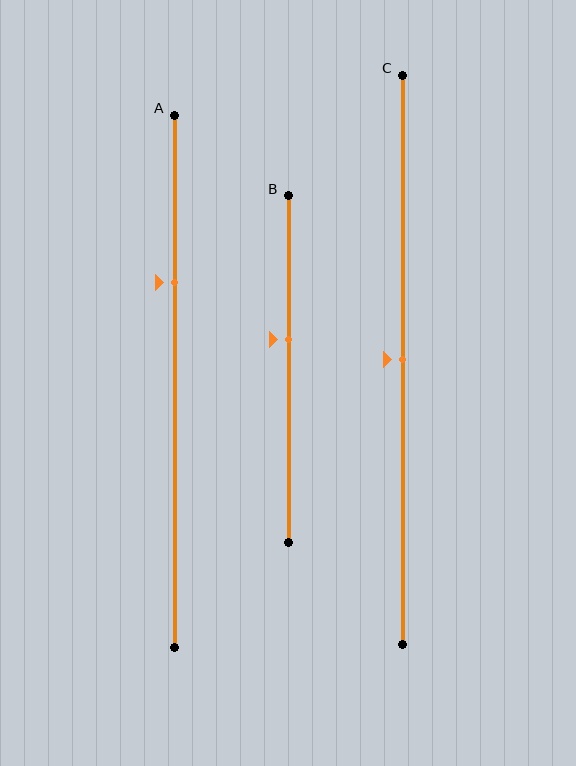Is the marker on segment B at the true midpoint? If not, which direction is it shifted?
No, the marker on segment B is shifted upward by about 8% of the segment length.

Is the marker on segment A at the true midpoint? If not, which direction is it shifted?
No, the marker on segment A is shifted upward by about 19% of the segment length.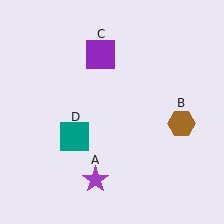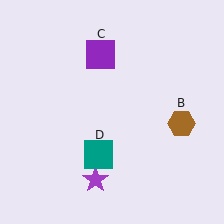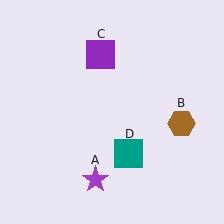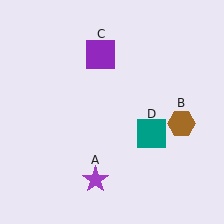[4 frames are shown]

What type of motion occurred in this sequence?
The teal square (object D) rotated counterclockwise around the center of the scene.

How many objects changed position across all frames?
1 object changed position: teal square (object D).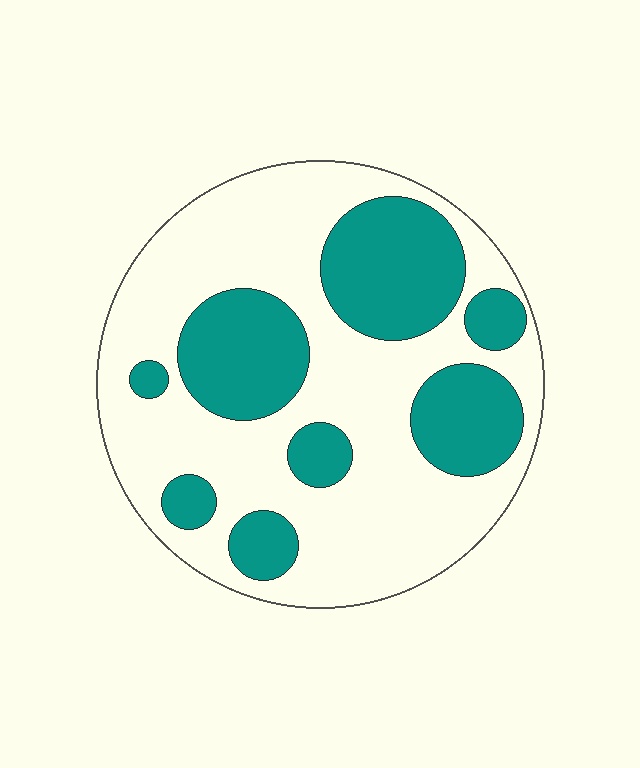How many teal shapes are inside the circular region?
8.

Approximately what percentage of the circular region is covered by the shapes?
Approximately 35%.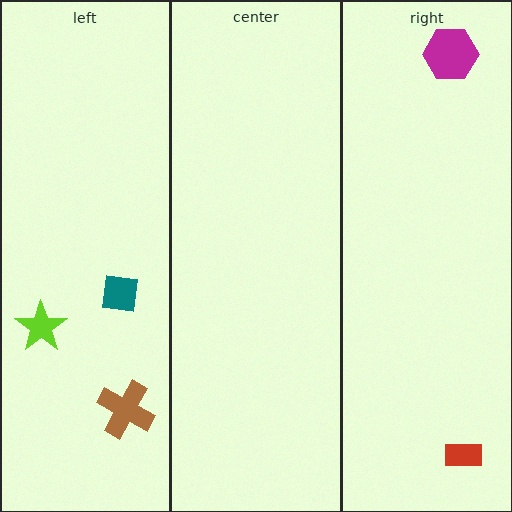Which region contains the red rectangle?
The right region.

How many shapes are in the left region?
3.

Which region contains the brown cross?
The left region.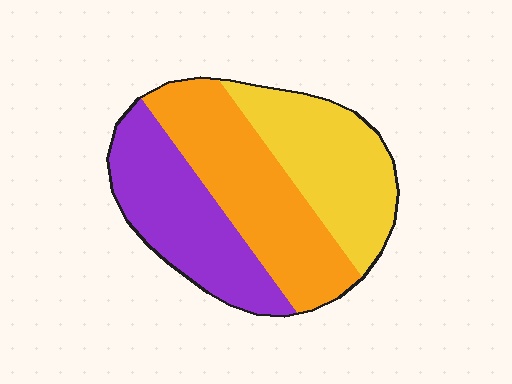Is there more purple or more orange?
Orange.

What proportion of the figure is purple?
Purple takes up about one third (1/3) of the figure.